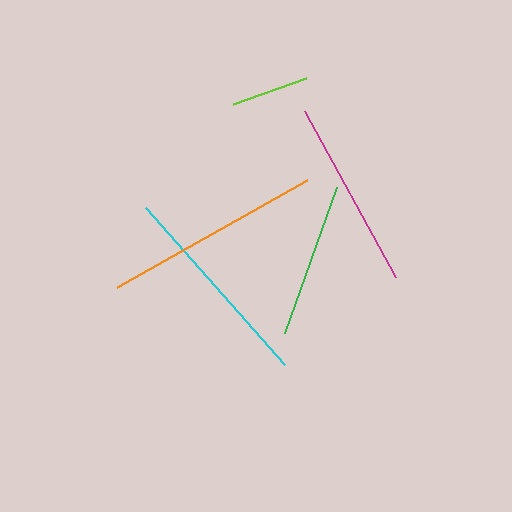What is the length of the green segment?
The green segment is approximately 155 pixels long.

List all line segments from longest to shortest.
From longest to shortest: orange, cyan, magenta, green, lime.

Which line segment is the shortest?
The lime line is the shortest at approximately 77 pixels.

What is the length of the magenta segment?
The magenta segment is approximately 189 pixels long.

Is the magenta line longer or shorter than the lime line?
The magenta line is longer than the lime line.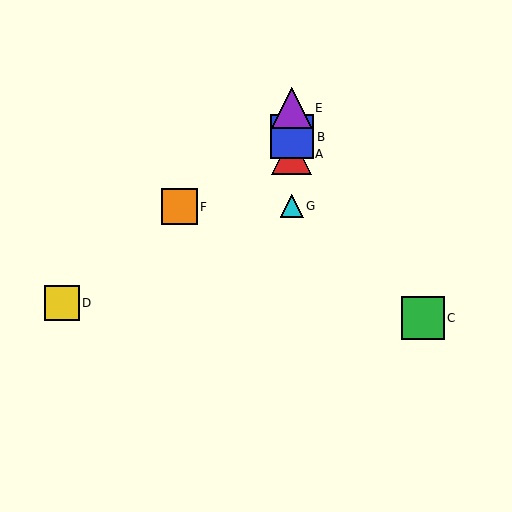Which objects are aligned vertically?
Objects A, B, E, G are aligned vertically.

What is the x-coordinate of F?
Object F is at x≈179.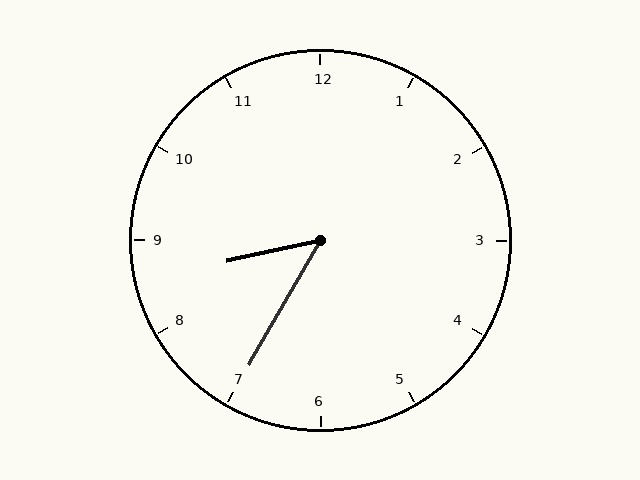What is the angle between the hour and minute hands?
Approximately 48 degrees.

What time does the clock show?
8:35.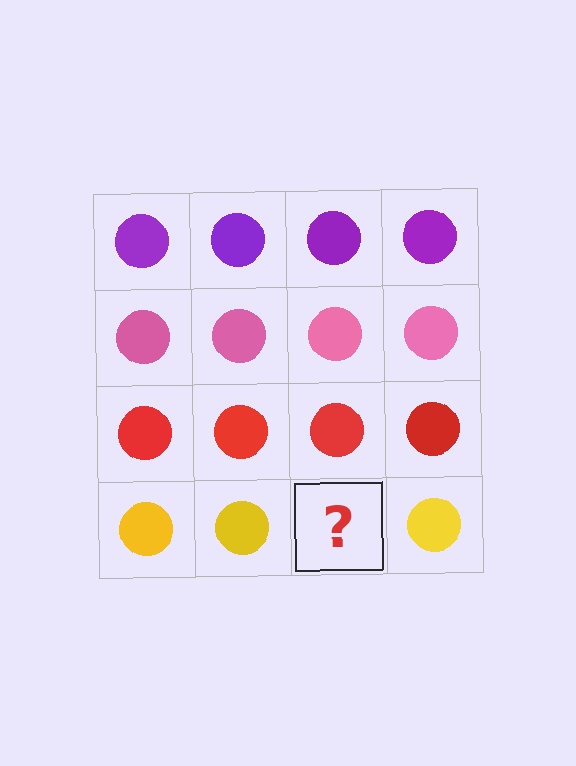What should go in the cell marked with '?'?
The missing cell should contain a yellow circle.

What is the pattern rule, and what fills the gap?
The rule is that each row has a consistent color. The gap should be filled with a yellow circle.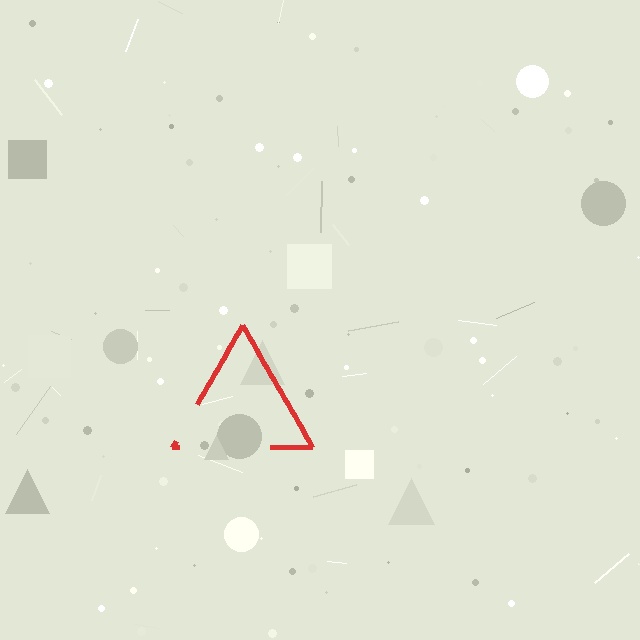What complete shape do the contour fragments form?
The contour fragments form a triangle.